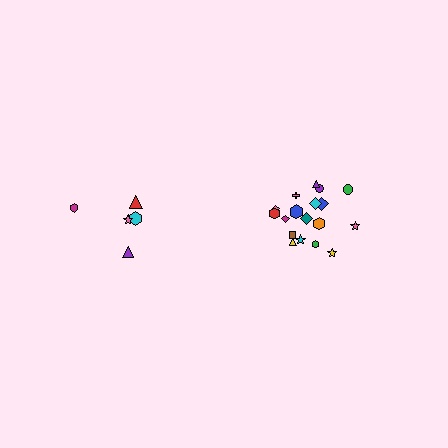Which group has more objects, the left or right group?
The right group.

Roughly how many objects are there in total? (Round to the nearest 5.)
Roughly 25 objects in total.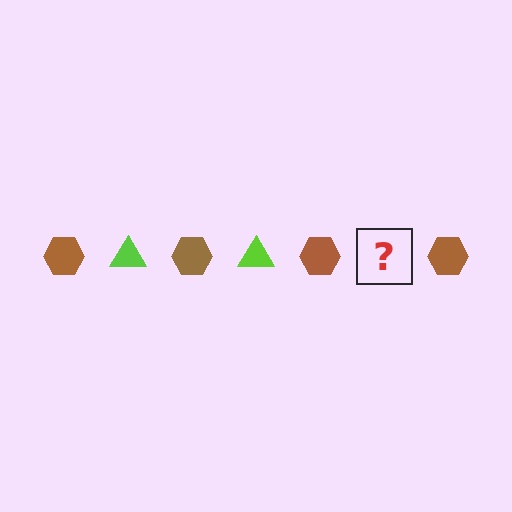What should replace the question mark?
The question mark should be replaced with a lime triangle.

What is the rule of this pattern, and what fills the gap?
The rule is that the pattern alternates between brown hexagon and lime triangle. The gap should be filled with a lime triangle.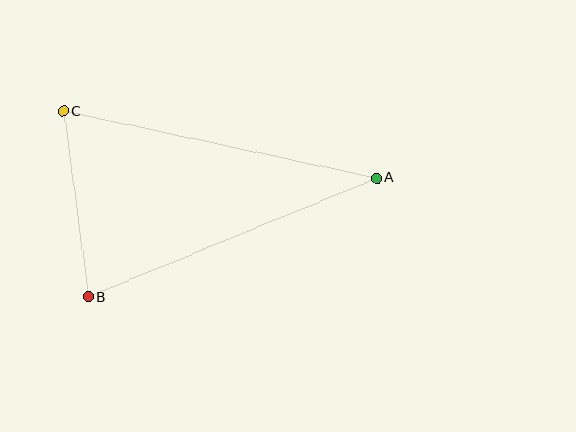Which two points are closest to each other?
Points B and C are closest to each other.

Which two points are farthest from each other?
Points A and C are farthest from each other.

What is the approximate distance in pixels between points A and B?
The distance between A and B is approximately 312 pixels.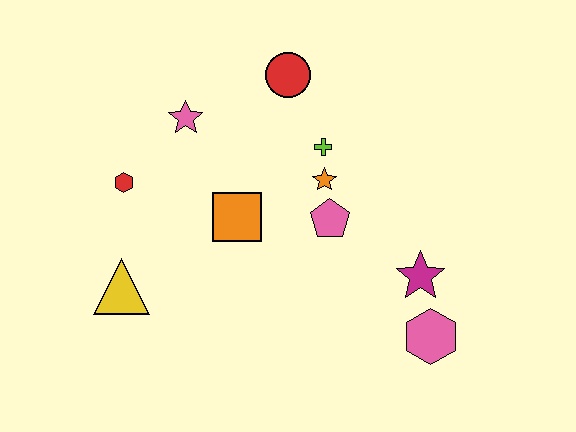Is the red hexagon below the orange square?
No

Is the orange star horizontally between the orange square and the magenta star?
Yes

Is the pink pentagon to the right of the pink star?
Yes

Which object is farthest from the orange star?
The yellow triangle is farthest from the orange star.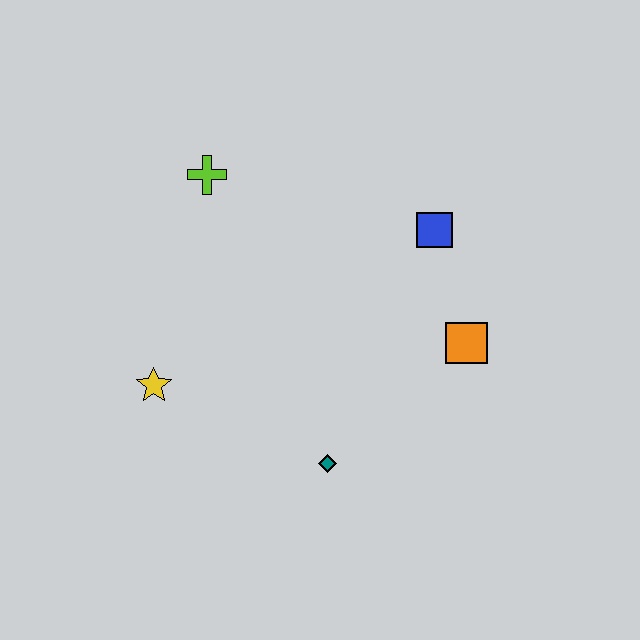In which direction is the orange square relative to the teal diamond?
The orange square is to the right of the teal diamond.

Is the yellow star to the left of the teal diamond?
Yes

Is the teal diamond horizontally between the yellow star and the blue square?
Yes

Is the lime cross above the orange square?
Yes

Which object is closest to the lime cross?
The yellow star is closest to the lime cross.